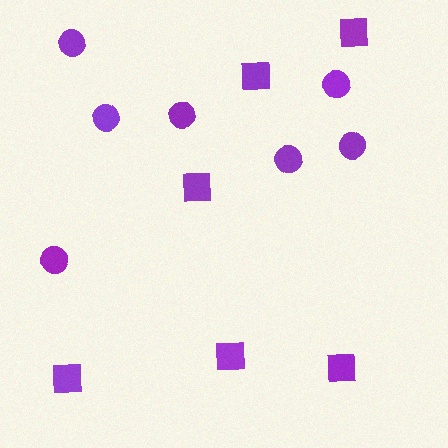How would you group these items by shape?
There are 2 groups: one group of circles (7) and one group of squares (6).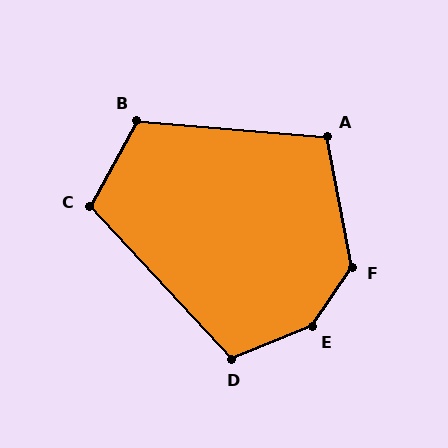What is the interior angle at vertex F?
Approximately 136 degrees (obtuse).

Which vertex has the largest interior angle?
E, at approximately 146 degrees.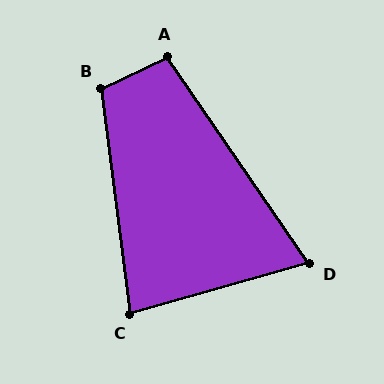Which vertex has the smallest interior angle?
D, at approximately 71 degrees.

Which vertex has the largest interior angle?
B, at approximately 109 degrees.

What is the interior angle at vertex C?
Approximately 81 degrees (acute).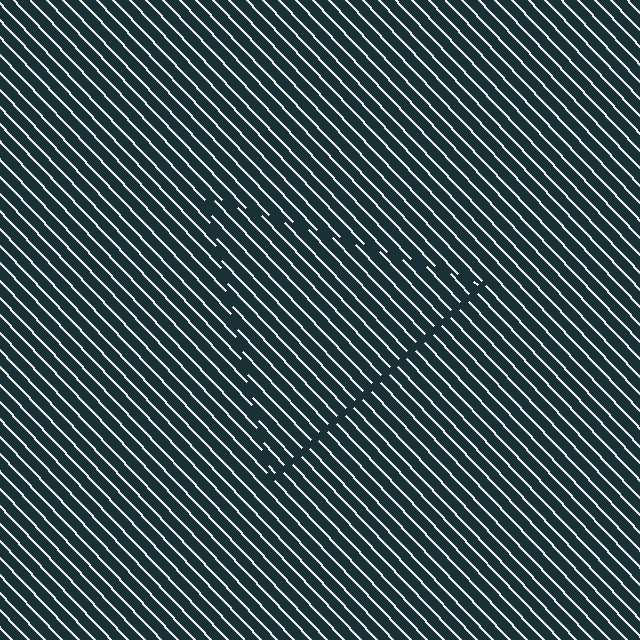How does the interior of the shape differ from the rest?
The interior of the shape contains the same grating, shifted by half a period — the contour is defined by the phase discontinuity where line-ends from the inner and outer gratings abut.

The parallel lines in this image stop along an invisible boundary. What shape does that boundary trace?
An illusory triangle. The interior of the shape contains the same grating, shifted by half a period — the contour is defined by the phase discontinuity where line-ends from the inner and outer gratings abut.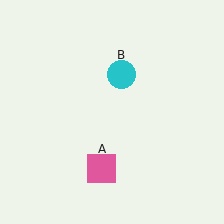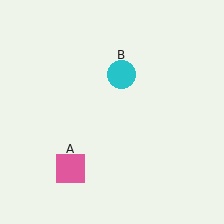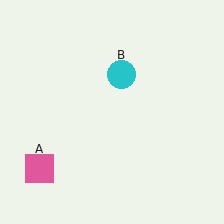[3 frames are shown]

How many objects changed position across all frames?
1 object changed position: pink square (object A).